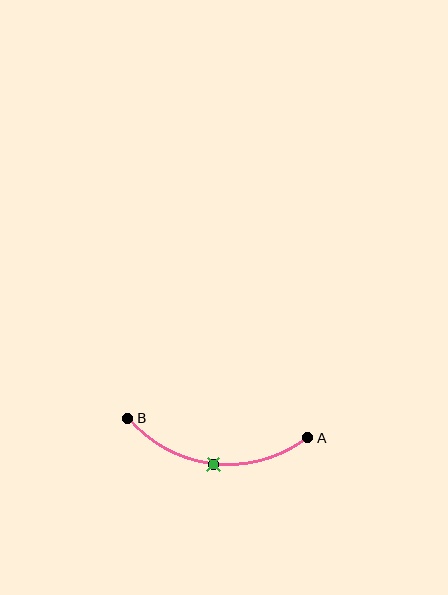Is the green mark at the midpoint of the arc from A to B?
Yes. The green mark lies on the arc at equal arc-length from both A and B — it is the arc midpoint.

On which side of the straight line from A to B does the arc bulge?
The arc bulges below the straight line connecting A and B.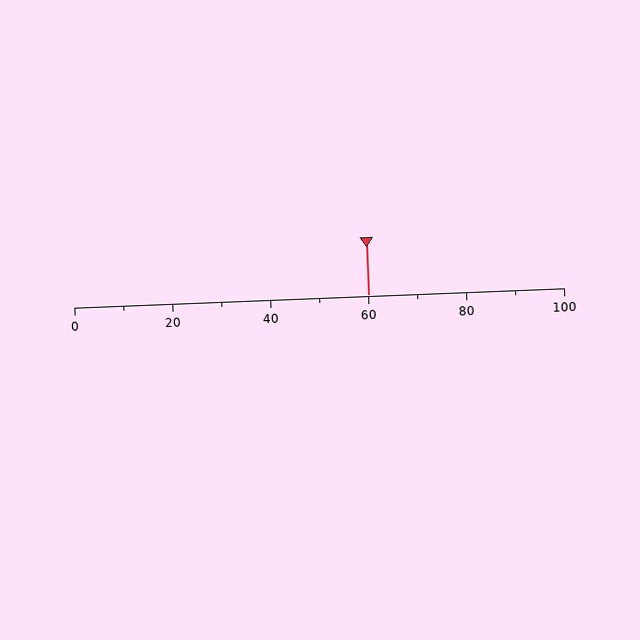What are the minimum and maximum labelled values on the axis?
The axis runs from 0 to 100.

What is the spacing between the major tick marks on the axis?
The major ticks are spaced 20 apart.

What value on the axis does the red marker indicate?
The marker indicates approximately 60.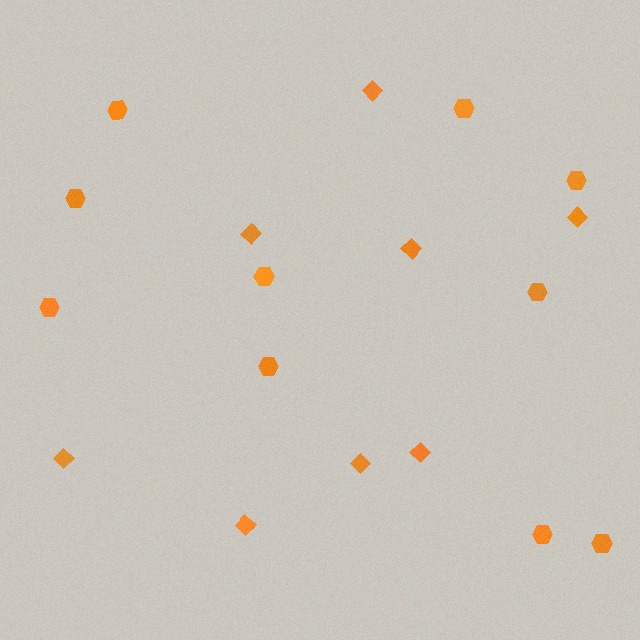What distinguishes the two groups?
There are 2 groups: one group of hexagons (10) and one group of diamonds (8).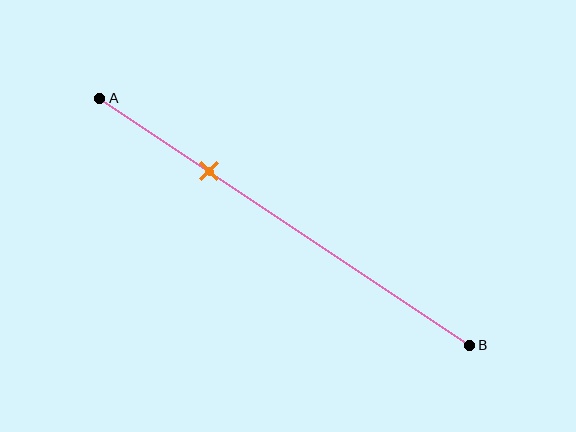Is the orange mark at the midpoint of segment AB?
No, the mark is at about 30% from A, not at the 50% midpoint.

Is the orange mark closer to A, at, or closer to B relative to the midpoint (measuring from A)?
The orange mark is closer to point A than the midpoint of segment AB.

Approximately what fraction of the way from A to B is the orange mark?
The orange mark is approximately 30% of the way from A to B.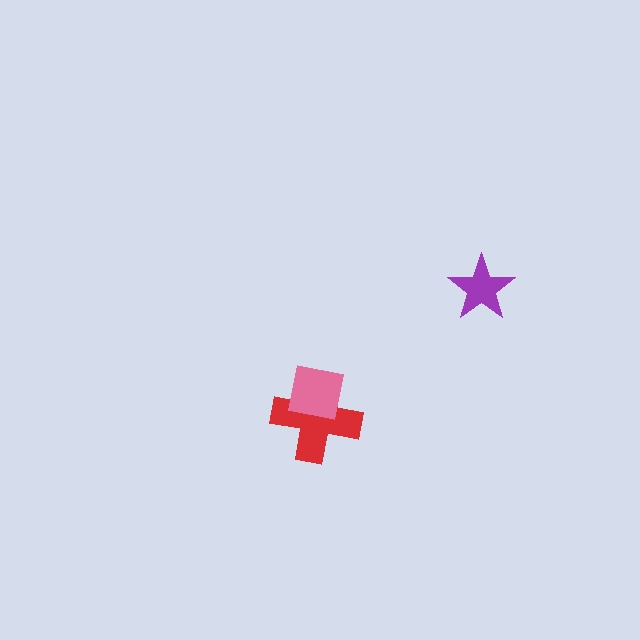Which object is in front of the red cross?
The pink square is in front of the red cross.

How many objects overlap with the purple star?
0 objects overlap with the purple star.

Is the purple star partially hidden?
No, no other shape covers it.